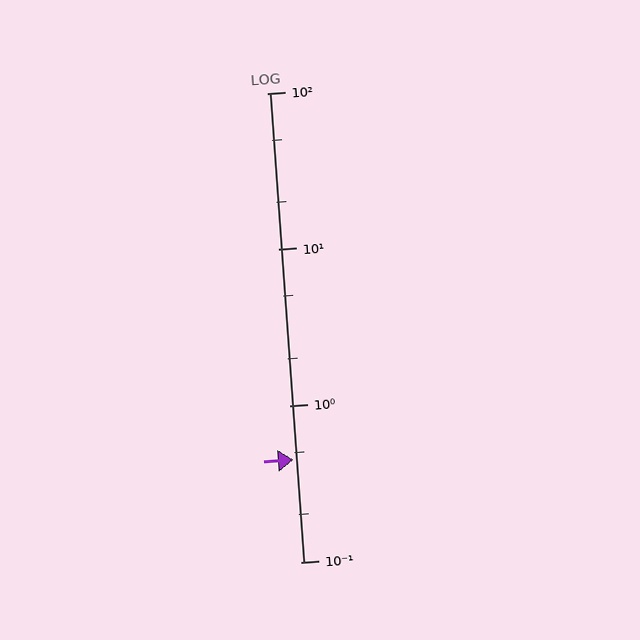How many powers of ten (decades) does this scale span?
The scale spans 3 decades, from 0.1 to 100.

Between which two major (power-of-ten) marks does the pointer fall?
The pointer is between 0.1 and 1.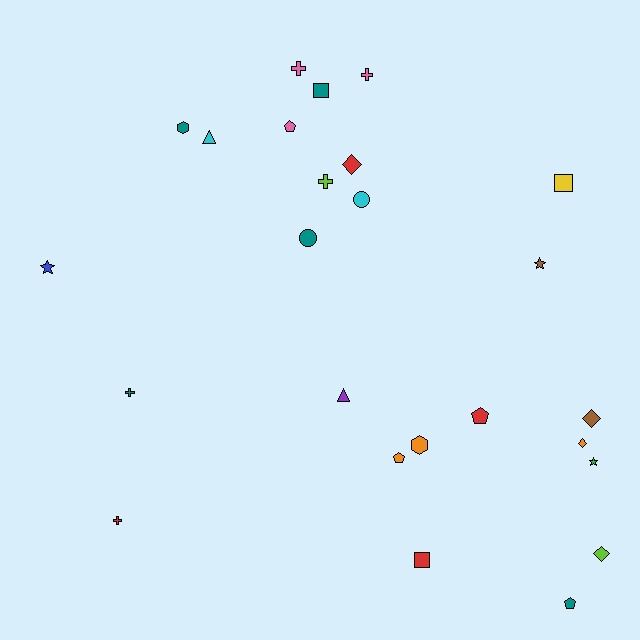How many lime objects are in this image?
There are 2 lime objects.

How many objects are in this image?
There are 25 objects.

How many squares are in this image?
There are 3 squares.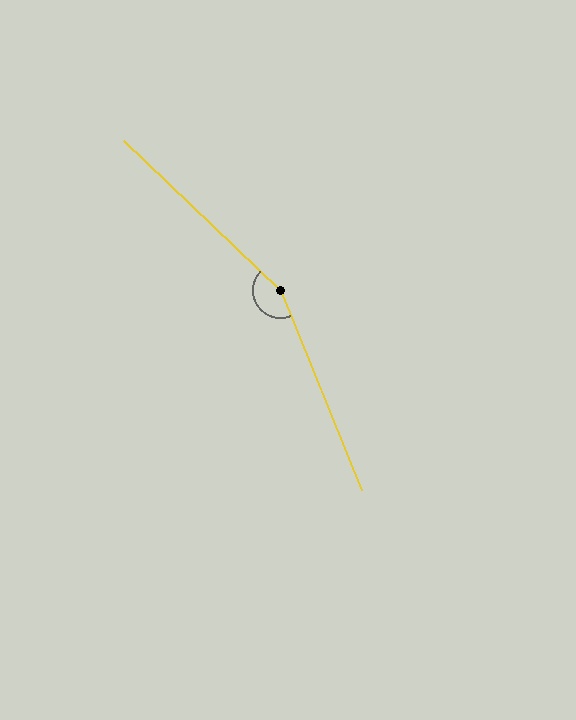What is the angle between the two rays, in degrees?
Approximately 156 degrees.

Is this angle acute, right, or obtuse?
It is obtuse.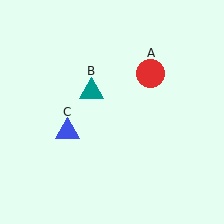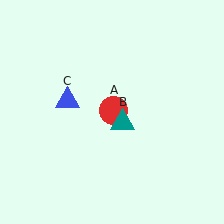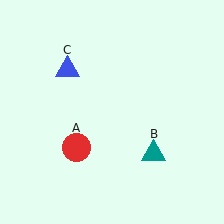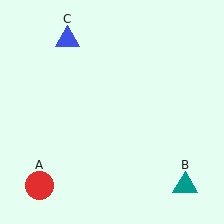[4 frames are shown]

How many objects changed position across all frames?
3 objects changed position: red circle (object A), teal triangle (object B), blue triangle (object C).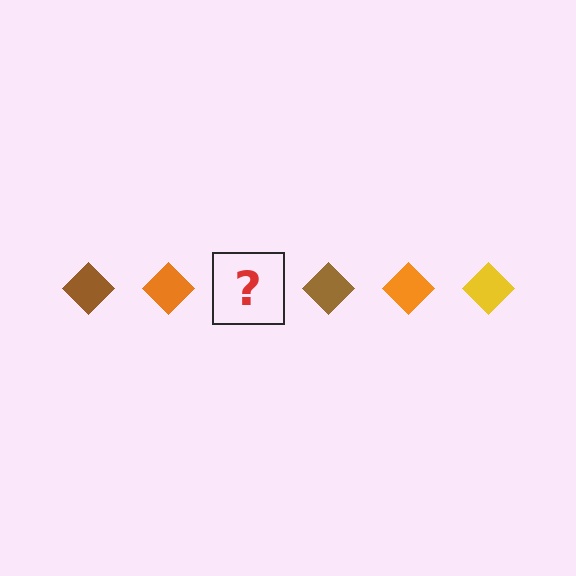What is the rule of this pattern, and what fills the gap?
The rule is that the pattern cycles through brown, orange, yellow diamonds. The gap should be filled with a yellow diamond.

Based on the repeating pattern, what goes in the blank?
The blank should be a yellow diamond.